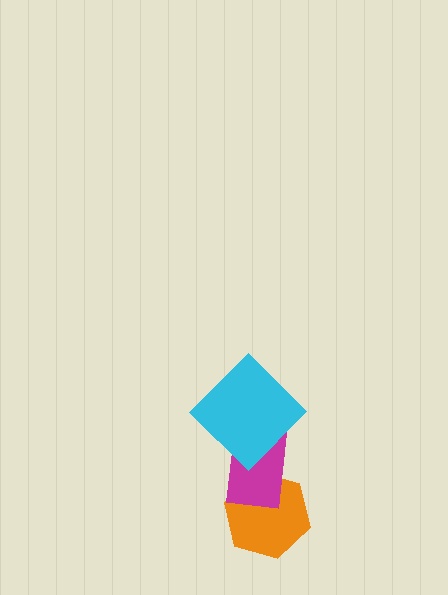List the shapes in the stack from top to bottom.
From top to bottom: the cyan diamond, the magenta rectangle, the orange hexagon.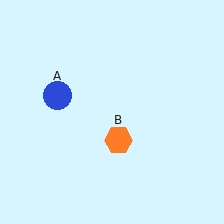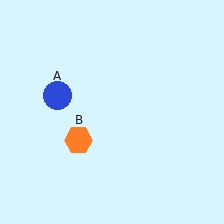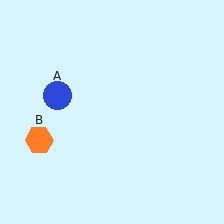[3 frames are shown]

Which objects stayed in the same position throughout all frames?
Blue circle (object A) remained stationary.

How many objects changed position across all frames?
1 object changed position: orange hexagon (object B).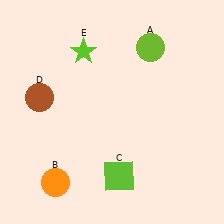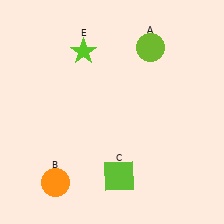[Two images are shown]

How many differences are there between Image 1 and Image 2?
There is 1 difference between the two images.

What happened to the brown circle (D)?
The brown circle (D) was removed in Image 2. It was in the top-left area of Image 1.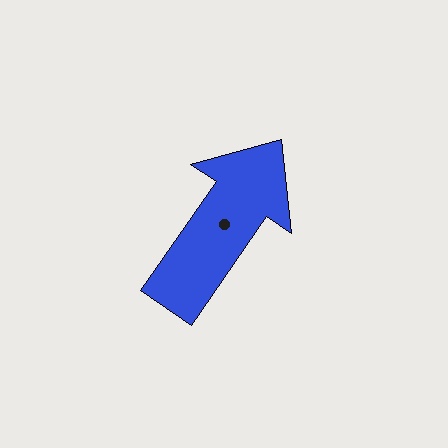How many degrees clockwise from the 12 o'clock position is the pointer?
Approximately 35 degrees.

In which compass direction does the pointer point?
Northeast.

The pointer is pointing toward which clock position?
Roughly 1 o'clock.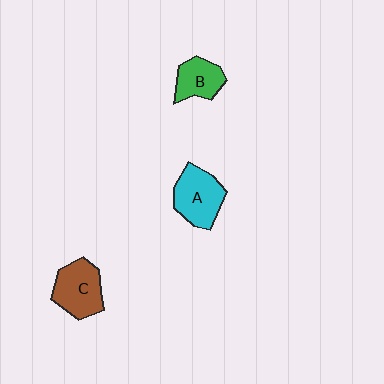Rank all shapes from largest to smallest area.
From largest to smallest: A (cyan), C (brown), B (green).